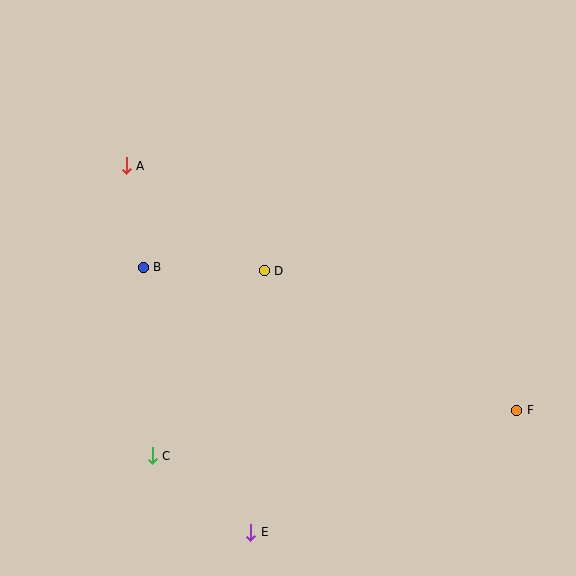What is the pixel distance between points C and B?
The distance between C and B is 189 pixels.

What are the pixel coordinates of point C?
Point C is at (152, 456).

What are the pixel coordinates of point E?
Point E is at (251, 532).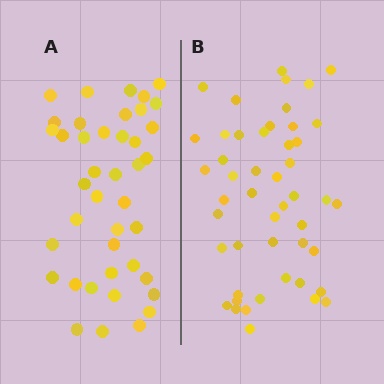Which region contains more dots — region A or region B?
Region B (the right region) has more dots.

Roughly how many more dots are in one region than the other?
Region B has roughly 8 or so more dots than region A.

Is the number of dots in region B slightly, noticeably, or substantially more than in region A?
Region B has only slightly more — the two regions are fairly close. The ratio is roughly 1.2 to 1.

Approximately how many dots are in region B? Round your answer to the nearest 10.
About 50 dots. (The exact count is 48, which rounds to 50.)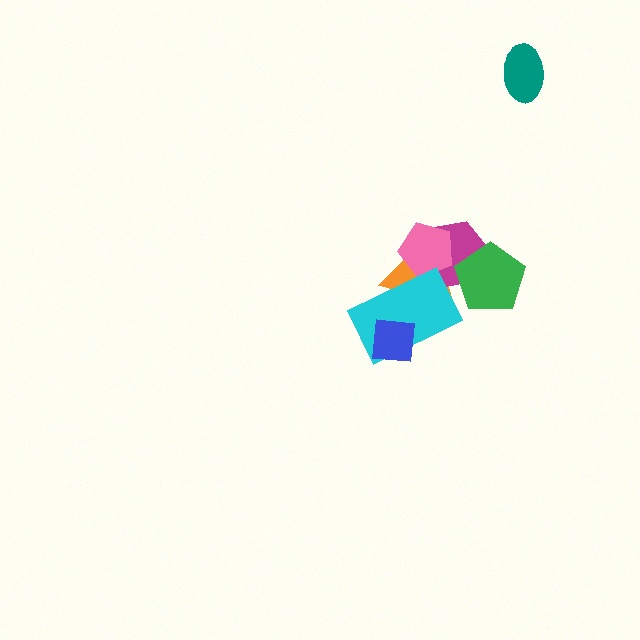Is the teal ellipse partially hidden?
No, no other shape covers it.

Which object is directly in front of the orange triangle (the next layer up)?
The magenta hexagon is directly in front of the orange triangle.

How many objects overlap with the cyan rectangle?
3 objects overlap with the cyan rectangle.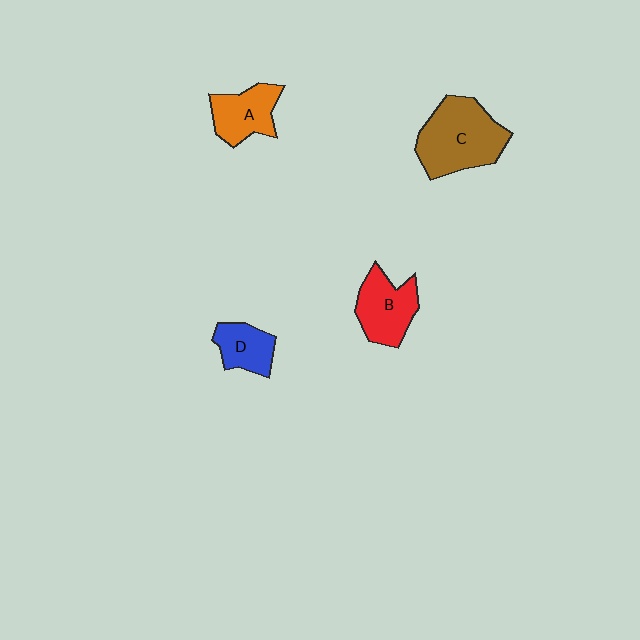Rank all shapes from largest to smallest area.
From largest to smallest: C (brown), B (red), A (orange), D (blue).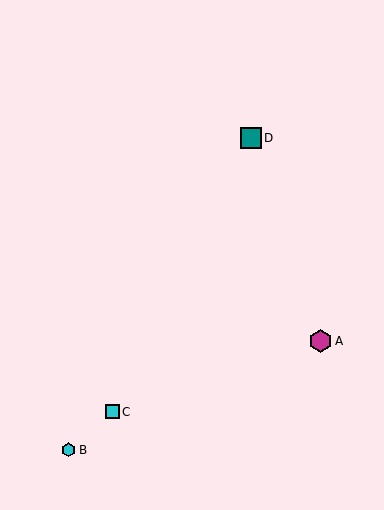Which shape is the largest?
The magenta hexagon (labeled A) is the largest.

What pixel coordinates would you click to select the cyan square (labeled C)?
Click at (112, 412) to select the cyan square C.